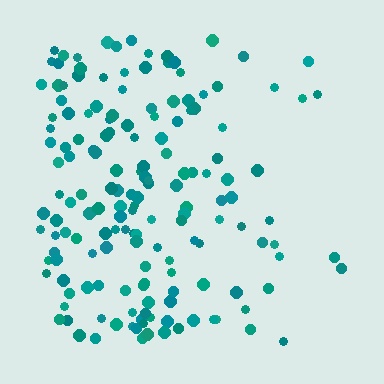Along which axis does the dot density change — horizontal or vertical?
Horizontal.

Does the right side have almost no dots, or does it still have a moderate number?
Still a moderate number, just noticeably fewer than the left.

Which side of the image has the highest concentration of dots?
The left.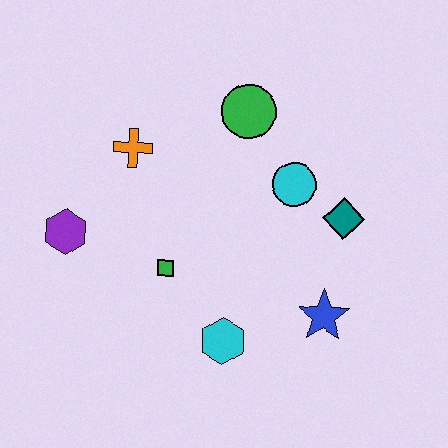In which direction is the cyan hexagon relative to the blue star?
The cyan hexagon is to the left of the blue star.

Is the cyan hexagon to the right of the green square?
Yes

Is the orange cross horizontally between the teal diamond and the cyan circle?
No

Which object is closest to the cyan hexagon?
The green square is closest to the cyan hexagon.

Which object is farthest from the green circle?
The cyan hexagon is farthest from the green circle.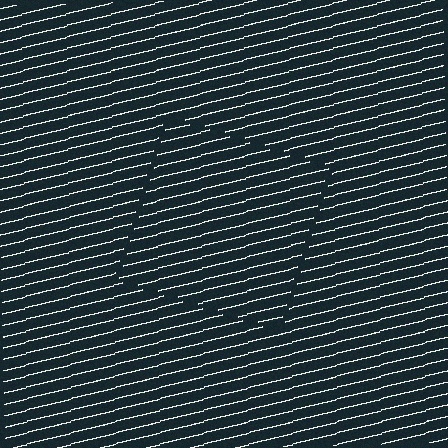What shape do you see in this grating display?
An illusory square. The interior of the shape contains the same grating, shifted by half a period — the contour is defined by the phase discontinuity where line-ends from the inner and outer gratings abut.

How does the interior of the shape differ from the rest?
The interior of the shape contains the same grating, shifted by half a period — the contour is defined by the phase discontinuity where line-ends from the inner and outer gratings abut.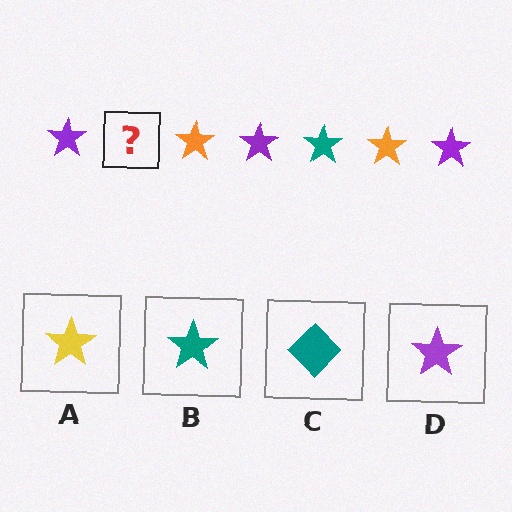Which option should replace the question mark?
Option B.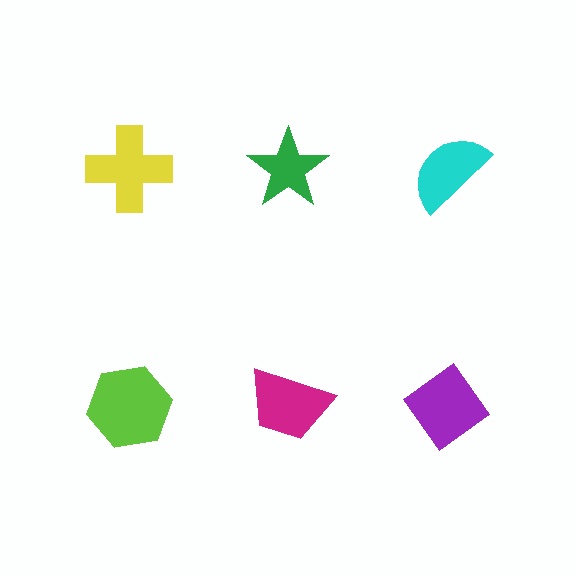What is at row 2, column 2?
A magenta trapezoid.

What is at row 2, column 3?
A purple diamond.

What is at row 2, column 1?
A lime hexagon.